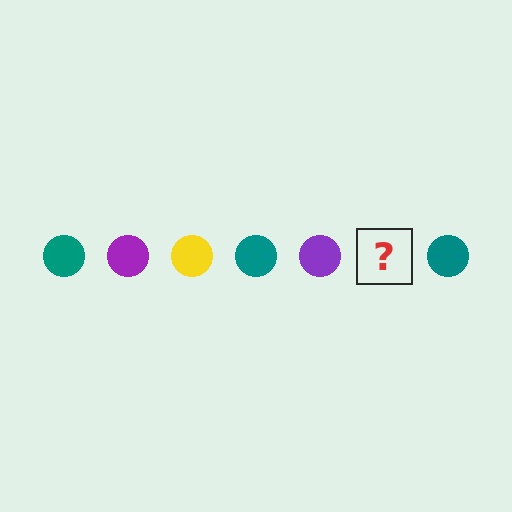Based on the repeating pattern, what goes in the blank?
The blank should be a yellow circle.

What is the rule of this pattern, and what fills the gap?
The rule is that the pattern cycles through teal, purple, yellow circles. The gap should be filled with a yellow circle.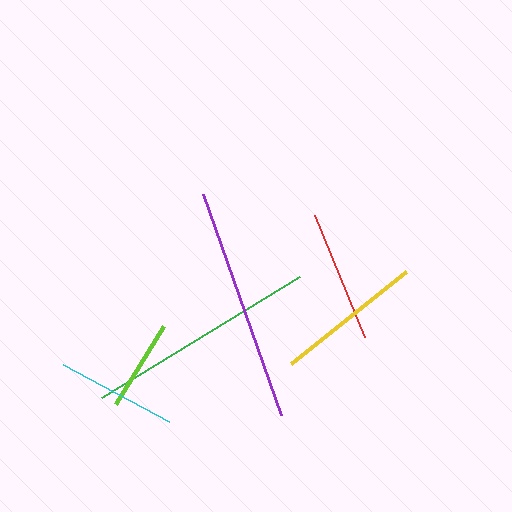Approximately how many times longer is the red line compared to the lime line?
The red line is approximately 1.4 times the length of the lime line.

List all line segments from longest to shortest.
From longest to shortest: purple, green, yellow, red, cyan, lime.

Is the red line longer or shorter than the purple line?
The purple line is longer than the red line.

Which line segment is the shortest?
The lime line is the shortest at approximately 92 pixels.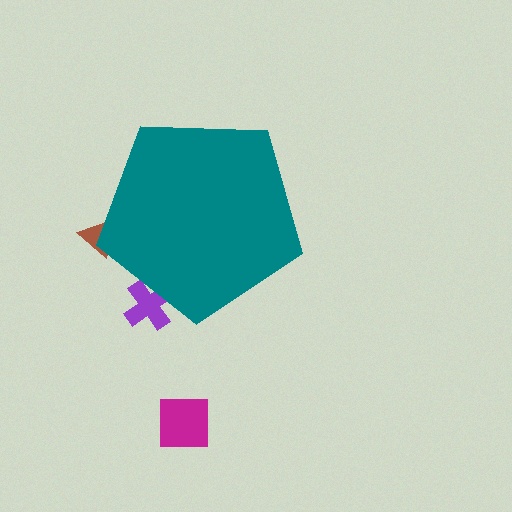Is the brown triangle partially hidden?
Yes, the brown triangle is partially hidden behind the teal pentagon.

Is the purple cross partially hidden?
Yes, the purple cross is partially hidden behind the teal pentagon.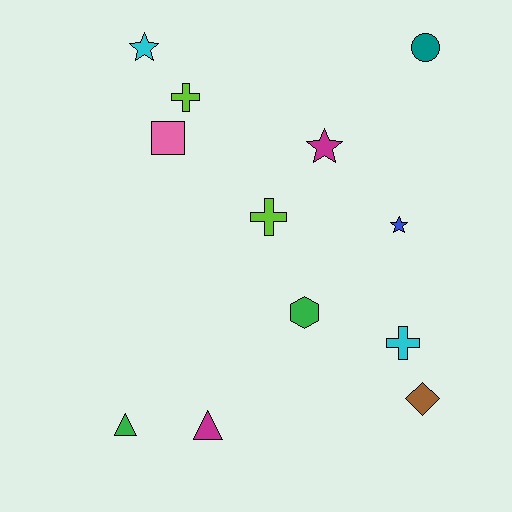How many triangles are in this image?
There are 2 triangles.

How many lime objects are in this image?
There are 2 lime objects.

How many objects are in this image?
There are 12 objects.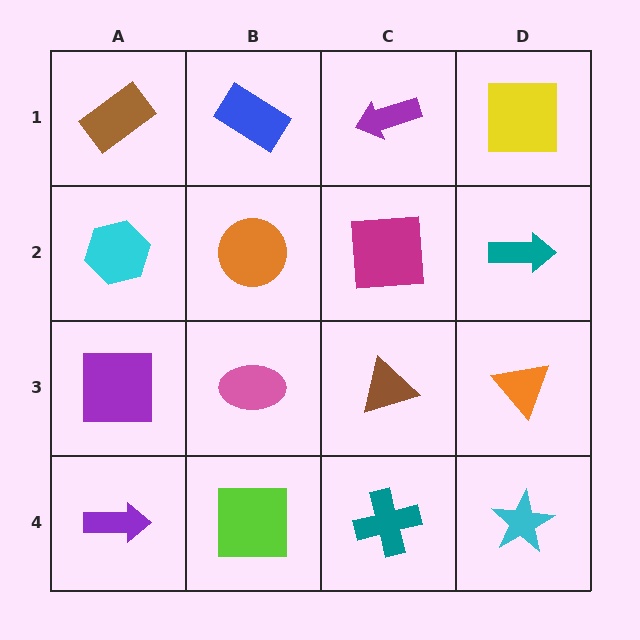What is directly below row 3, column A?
A purple arrow.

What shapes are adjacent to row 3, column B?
An orange circle (row 2, column B), a lime square (row 4, column B), a purple square (row 3, column A), a brown triangle (row 3, column C).